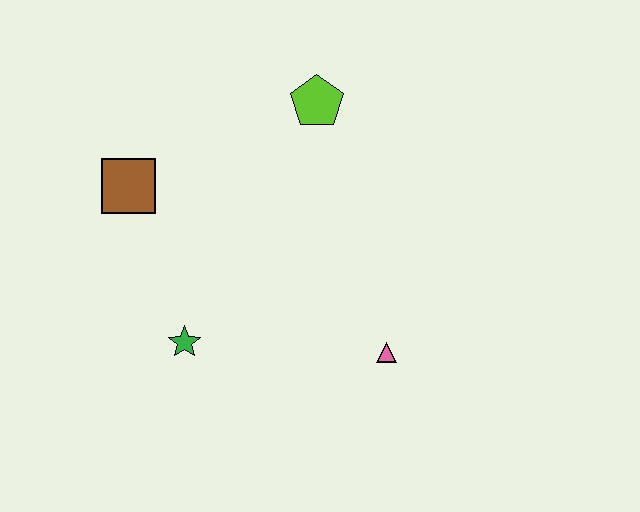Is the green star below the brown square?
Yes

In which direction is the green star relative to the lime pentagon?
The green star is below the lime pentagon.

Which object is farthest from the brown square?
The pink triangle is farthest from the brown square.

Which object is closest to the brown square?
The green star is closest to the brown square.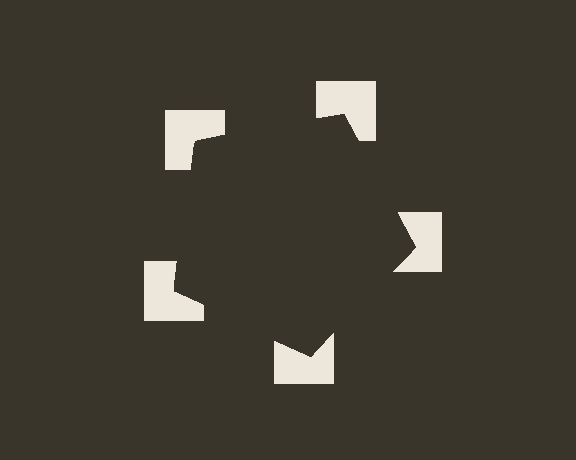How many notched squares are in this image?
There are 5 — one at each vertex of the illusory pentagon.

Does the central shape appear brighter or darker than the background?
It typically appears slightly darker than the background, even though no actual brightness change is drawn.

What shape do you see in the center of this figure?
An illusory pentagon — its edges are inferred from the aligned wedge cuts in the notched squares, not physically drawn.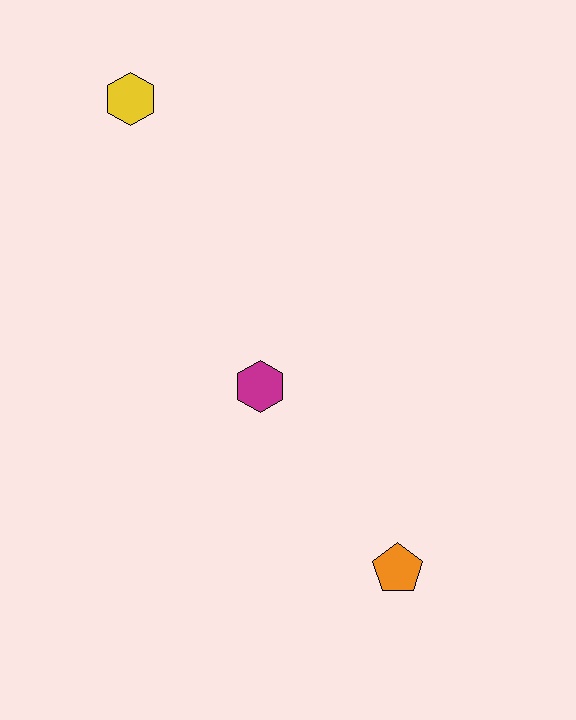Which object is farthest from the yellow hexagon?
The orange pentagon is farthest from the yellow hexagon.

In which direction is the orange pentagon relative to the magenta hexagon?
The orange pentagon is below the magenta hexagon.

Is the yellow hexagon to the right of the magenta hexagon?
No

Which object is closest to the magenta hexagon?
The orange pentagon is closest to the magenta hexagon.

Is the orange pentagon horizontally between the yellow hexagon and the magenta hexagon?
No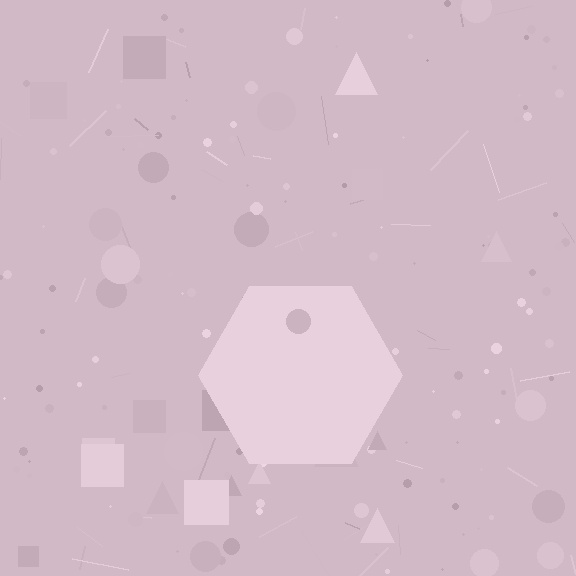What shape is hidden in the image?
A hexagon is hidden in the image.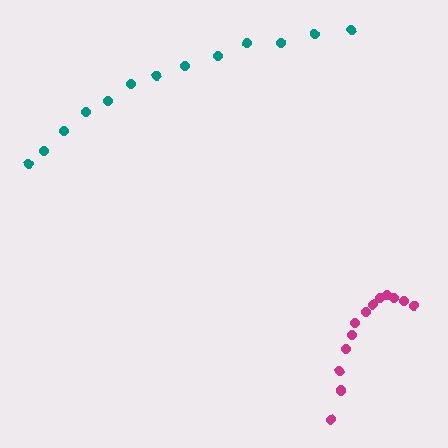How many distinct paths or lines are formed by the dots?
There are 2 distinct paths.